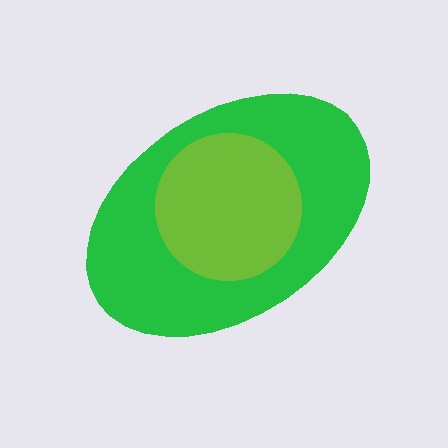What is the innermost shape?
The lime circle.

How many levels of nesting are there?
2.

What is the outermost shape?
The green ellipse.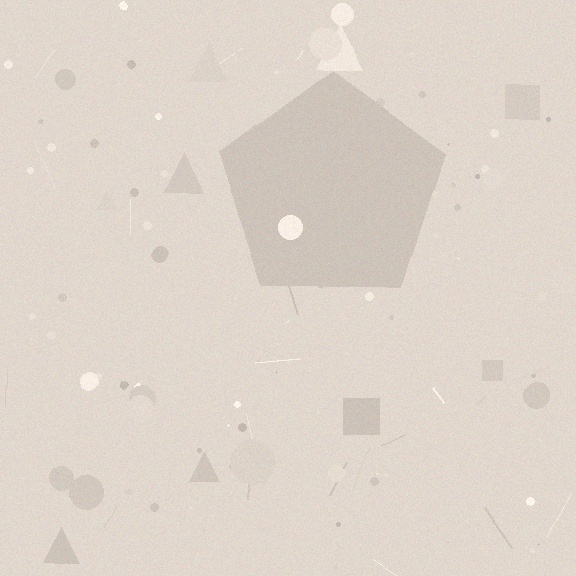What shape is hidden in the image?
A pentagon is hidden in the image.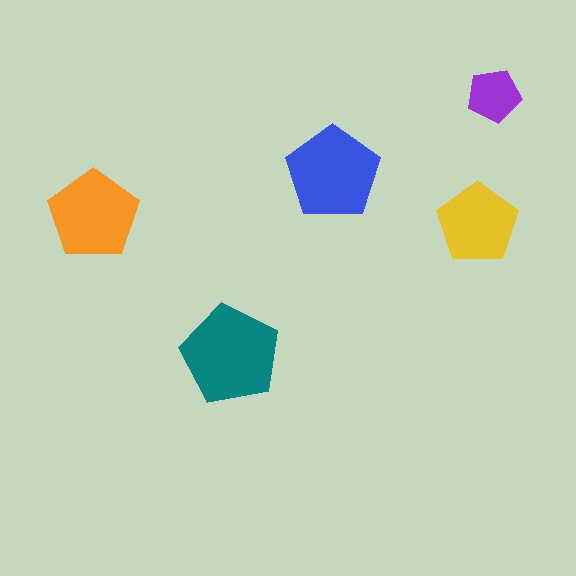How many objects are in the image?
There are 5 objects in the image.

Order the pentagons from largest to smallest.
the teal one, the blue one, the orange one, the yellow one, the purple one.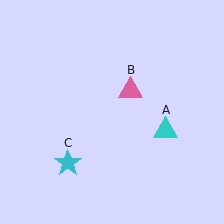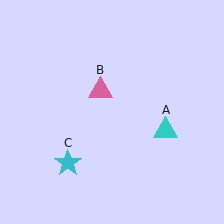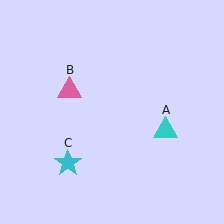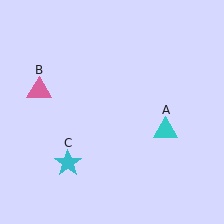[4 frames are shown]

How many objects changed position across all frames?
1 object changed position: pink triangle (object B).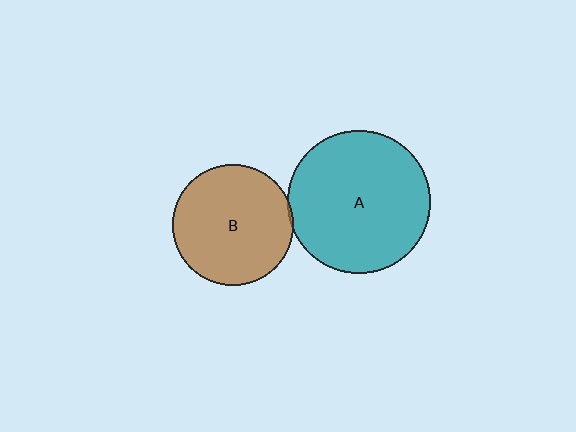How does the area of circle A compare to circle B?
Approximately 1.4 times.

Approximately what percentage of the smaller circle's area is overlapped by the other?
Approximately 5%.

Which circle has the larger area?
Circle A (teal).